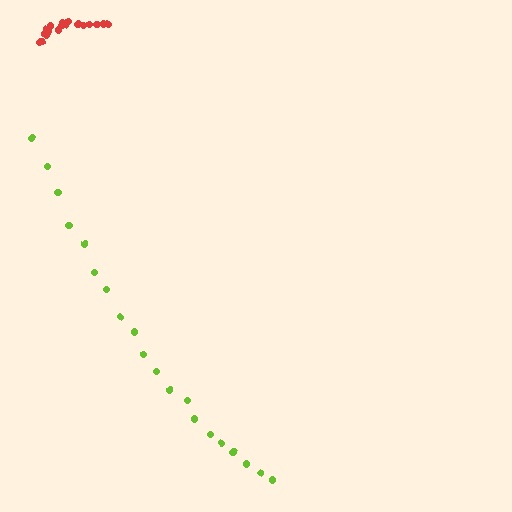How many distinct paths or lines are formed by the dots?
There are 2 distinct paths.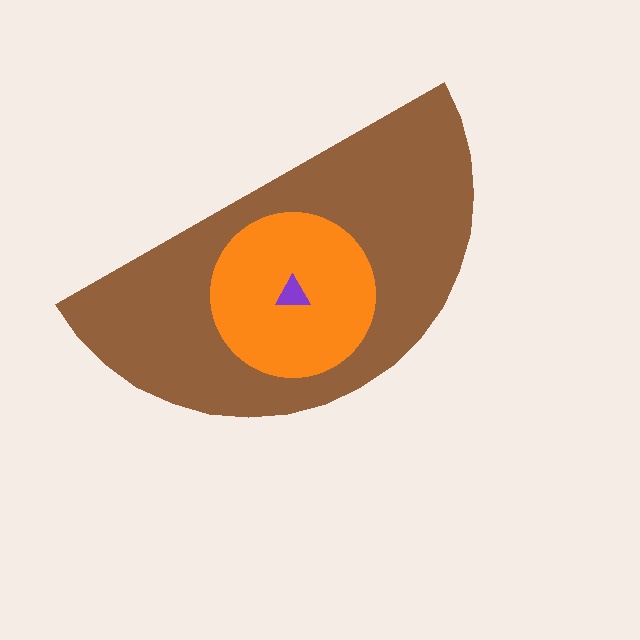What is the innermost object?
The purple triangle.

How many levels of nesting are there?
3.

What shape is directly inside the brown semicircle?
The orange circle.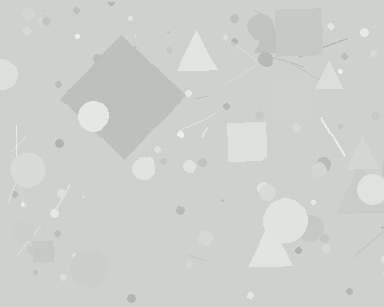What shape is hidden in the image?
A diamond is hidden in the image.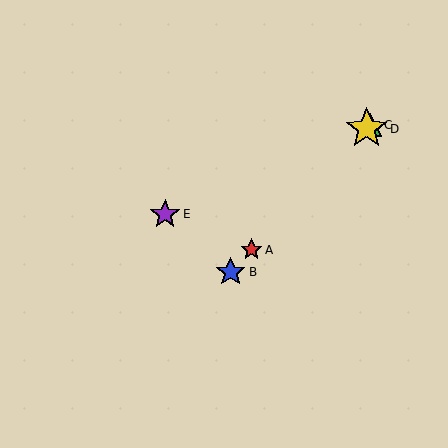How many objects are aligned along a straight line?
4 objects (A, B, C, D) are aligned along a straight line.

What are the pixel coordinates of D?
Object D is at (367, 129).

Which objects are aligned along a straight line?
Objects A, B, C, D are aligned along a straight line.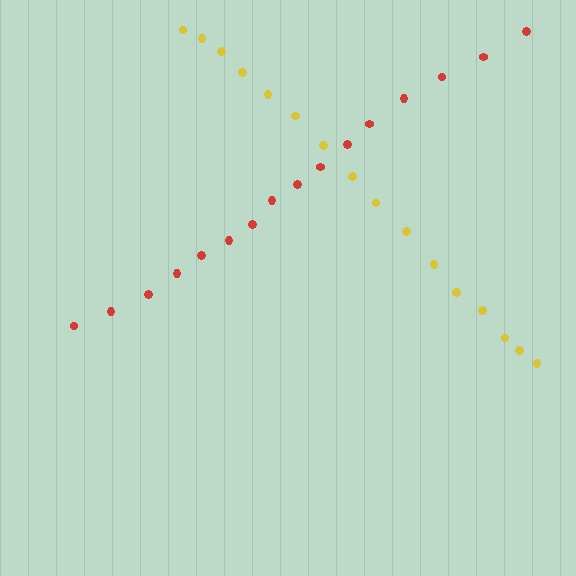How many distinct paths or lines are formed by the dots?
There are 2 distinct paths.